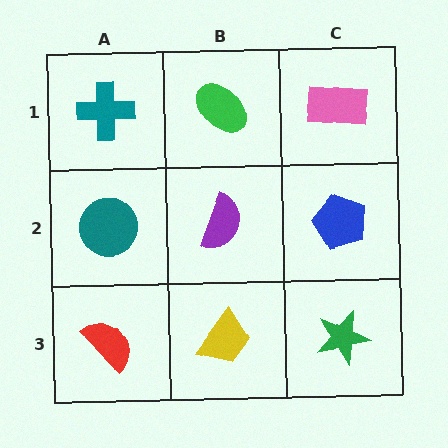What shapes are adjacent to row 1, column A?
A teal circle (row 2, column A), a green ellipse (row 1, column B).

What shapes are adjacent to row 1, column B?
A purple semicircle (row 2, column B), a teal cross (row 1, column A), a pink rectangle (row 1, column C).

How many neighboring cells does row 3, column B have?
3.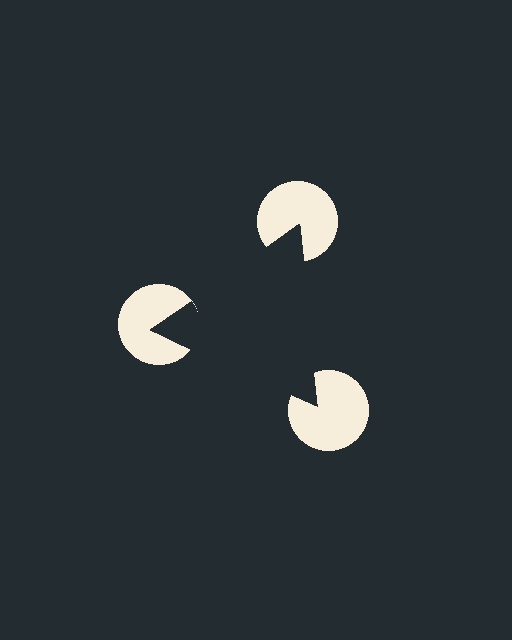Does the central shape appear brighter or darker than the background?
It typically appears slightly darker than the background, even though no actual brightness change is drawn.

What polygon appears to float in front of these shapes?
An illusory triangle — its edges are inferred from the aligned wedge cuts in the pac-man discs, not physically drawn.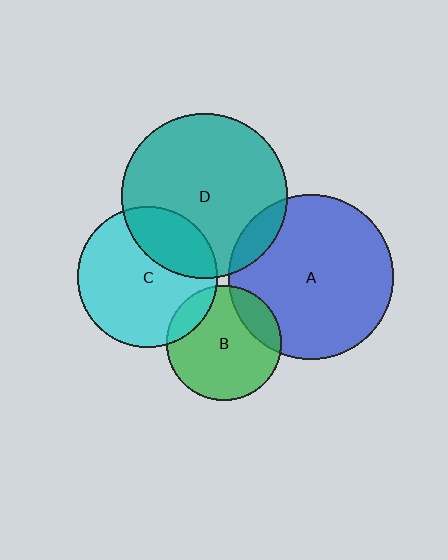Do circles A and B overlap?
Yes.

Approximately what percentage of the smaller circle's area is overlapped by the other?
Approximately 20%.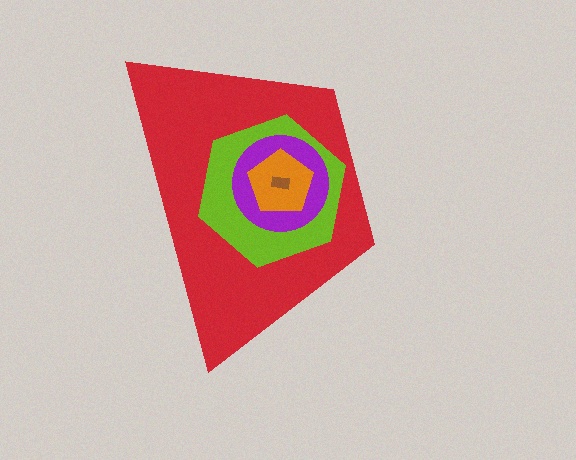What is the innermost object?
The brown rectangle.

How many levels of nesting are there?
5.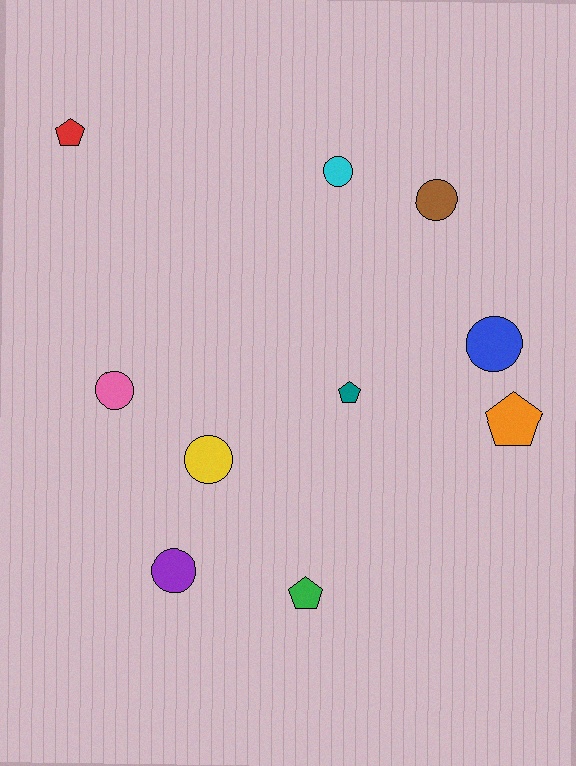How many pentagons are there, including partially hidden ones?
There are 4 pentagons.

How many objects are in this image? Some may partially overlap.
There are 10 objects.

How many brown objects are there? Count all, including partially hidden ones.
There is 1 brown object.